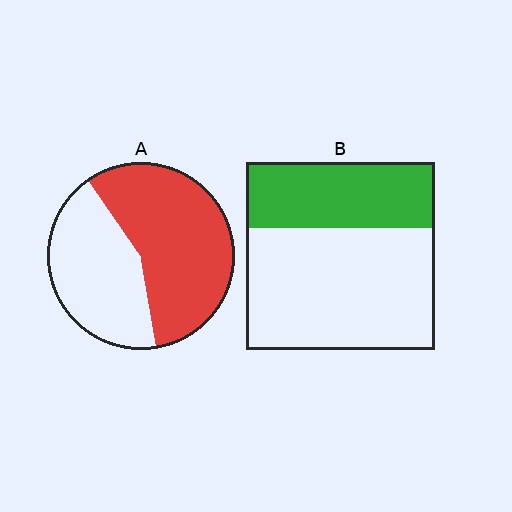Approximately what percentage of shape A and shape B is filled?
A is approximately 55% and B is approximately 35%.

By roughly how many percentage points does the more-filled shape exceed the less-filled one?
By roughly 20 percentage points (A over B).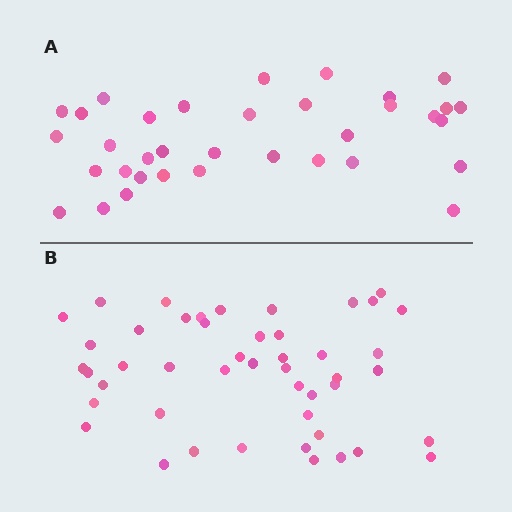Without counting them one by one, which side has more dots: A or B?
Region B (the bottom region) has more dots.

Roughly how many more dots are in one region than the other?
Region B has roughly 12 or so more dots than region A.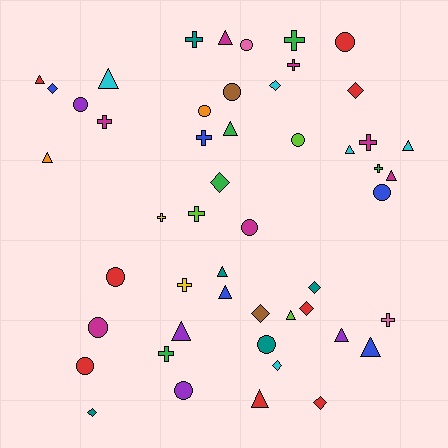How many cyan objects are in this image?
There are 5 cyan objects.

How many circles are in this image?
There are 13 circles.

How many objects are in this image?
There are 50 objects.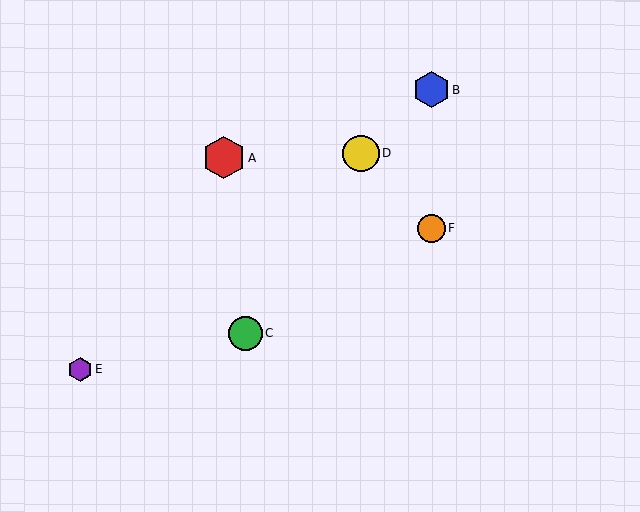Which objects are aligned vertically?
Objects B, F are aligned vertically.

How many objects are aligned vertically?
2 objects (B, F) are aligned vertically.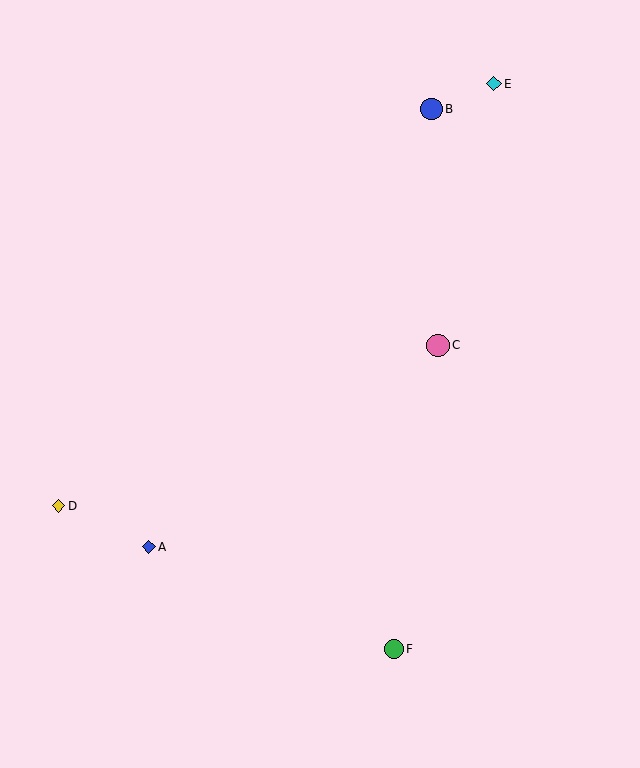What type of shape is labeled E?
Shape E is a cyan diamond.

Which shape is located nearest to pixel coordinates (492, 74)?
The cyan diamond (labeled E) at (494, 84) is nearest to that location.